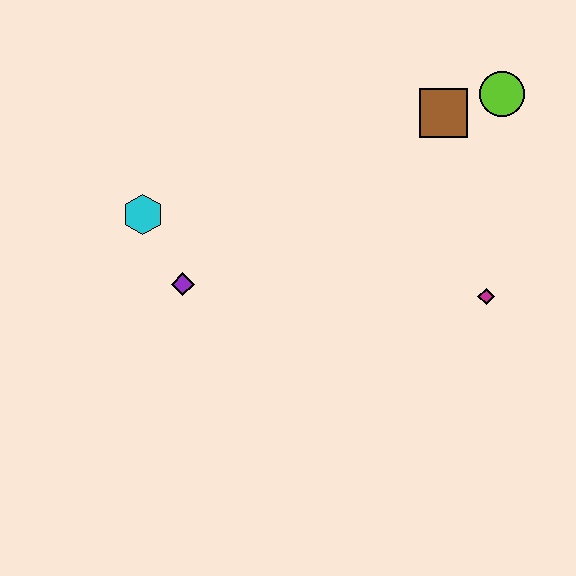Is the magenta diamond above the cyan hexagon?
No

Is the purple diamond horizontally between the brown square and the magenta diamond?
No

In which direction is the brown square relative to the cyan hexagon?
The brown square is to the right of the cyan hexagon.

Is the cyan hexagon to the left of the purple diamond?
Yes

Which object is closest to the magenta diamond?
The brown square is closest to the magenta diamond.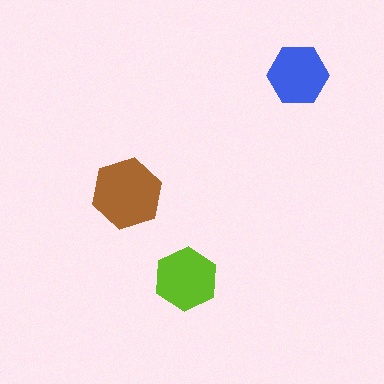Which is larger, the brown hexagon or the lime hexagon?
The brown one.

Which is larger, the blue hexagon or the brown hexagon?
The brown one.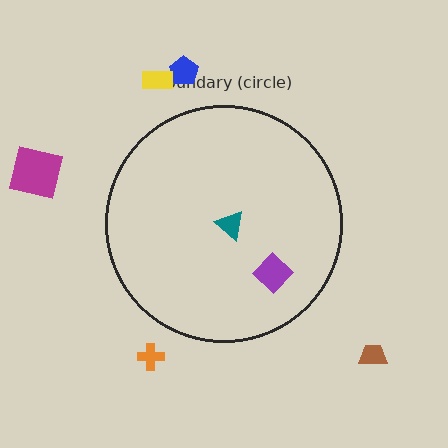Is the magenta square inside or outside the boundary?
Outside.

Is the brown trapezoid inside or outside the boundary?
Outside.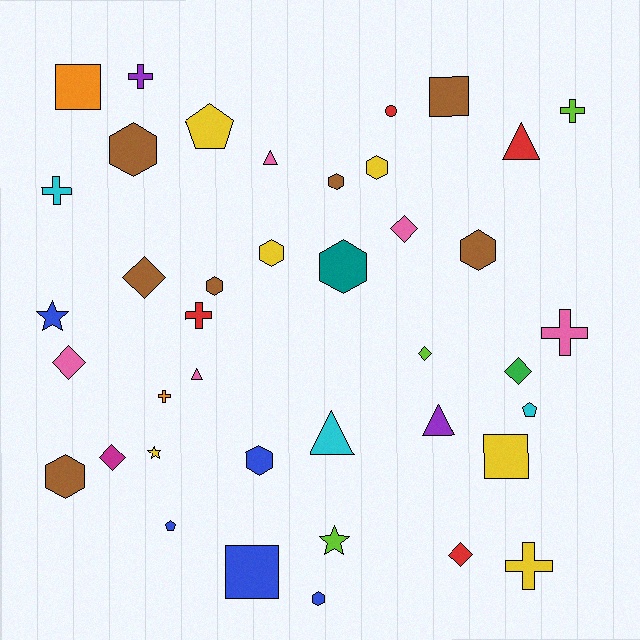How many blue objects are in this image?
There are 5 blue objects.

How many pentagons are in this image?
There are 3 pentagons.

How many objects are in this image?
There are 40 objects.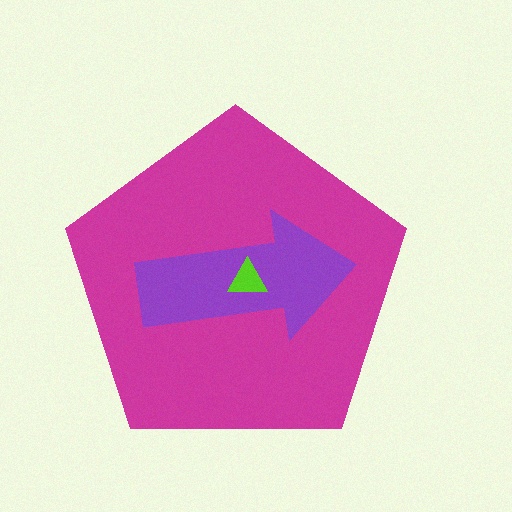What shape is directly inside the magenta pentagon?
The purple arrow.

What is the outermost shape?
The magenta pentagon.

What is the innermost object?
The lime triangle.